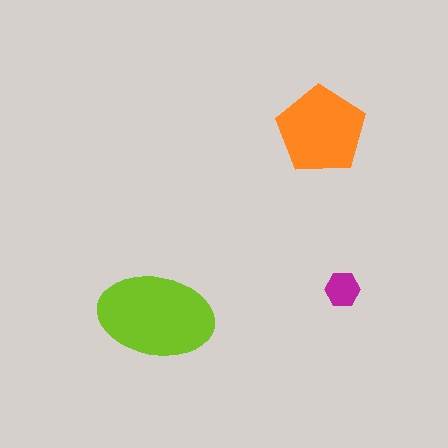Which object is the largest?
The lime ellipse.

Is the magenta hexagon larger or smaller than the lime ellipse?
Smaller.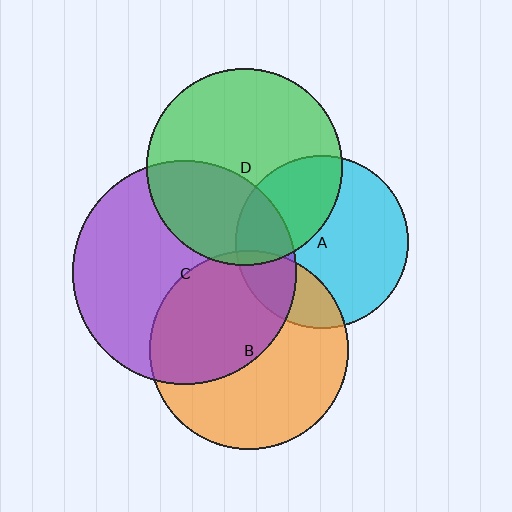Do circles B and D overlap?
Yes.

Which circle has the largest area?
Circle C (purple).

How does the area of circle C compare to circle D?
Approximately 1.3 times.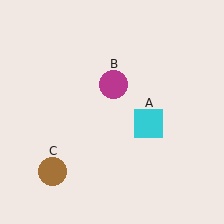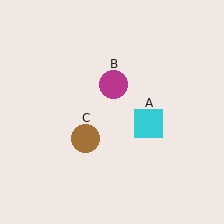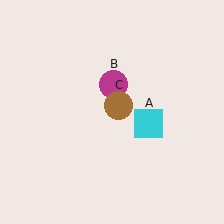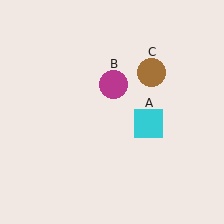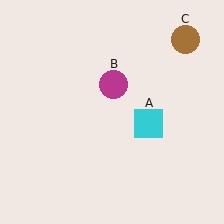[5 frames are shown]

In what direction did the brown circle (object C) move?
The brown circle (object C) moved up and to the right.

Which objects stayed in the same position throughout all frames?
Cyan square (object A) and magenta circle (object B) remained stationary.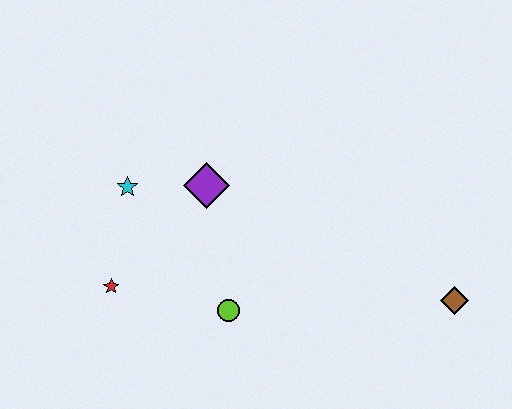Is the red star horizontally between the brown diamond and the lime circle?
No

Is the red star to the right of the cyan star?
No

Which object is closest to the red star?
The cyan star is closest to the red star.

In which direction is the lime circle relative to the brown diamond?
The lime circle is to the left of the brown diamond.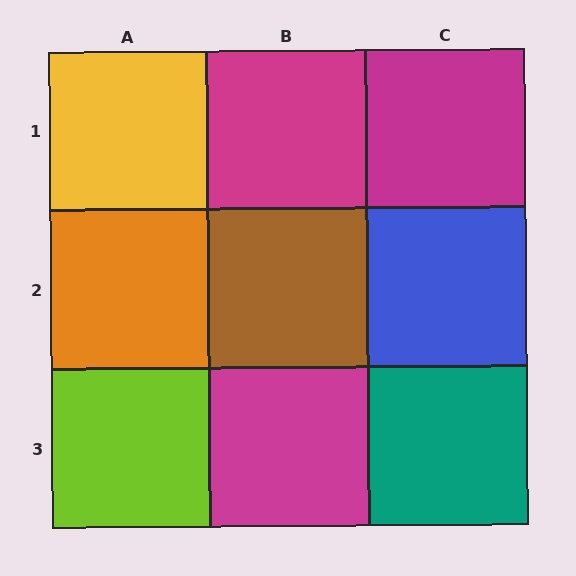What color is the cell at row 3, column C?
Teal.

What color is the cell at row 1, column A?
Yellow.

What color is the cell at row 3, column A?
Lime.